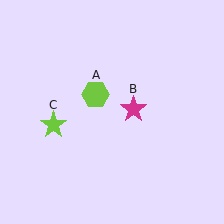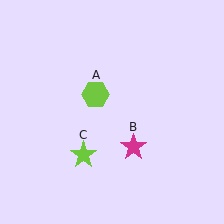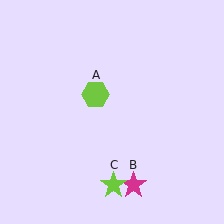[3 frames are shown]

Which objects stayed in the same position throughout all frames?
Lime hexagon (object A) remained stationary.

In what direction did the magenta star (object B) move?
The magenta star (object B) moved down.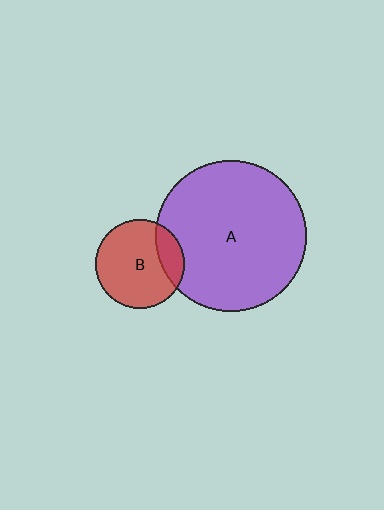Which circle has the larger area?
Circle A (purple).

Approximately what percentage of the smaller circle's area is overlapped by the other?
Approximately 20%.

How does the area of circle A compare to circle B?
Approximately 2.9 times.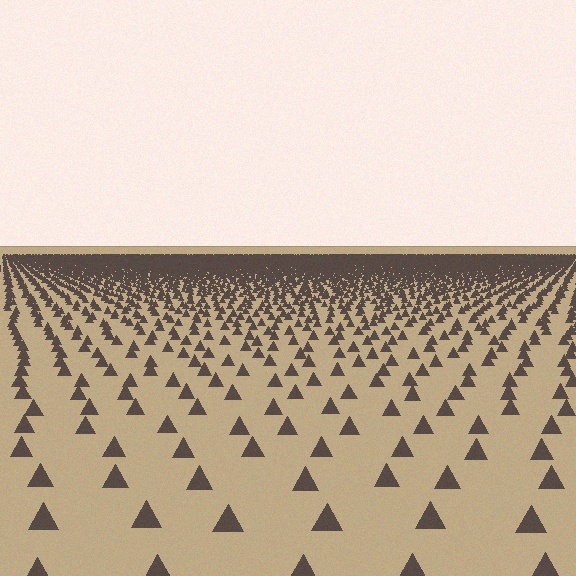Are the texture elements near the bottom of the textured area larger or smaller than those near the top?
Larger. Near the bottom, elements are closer to the viewer and appear at a bigger on-screen size.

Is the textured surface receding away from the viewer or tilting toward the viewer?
The surface is receding away from the viewer. Texture elements get smaller and denser toward the top.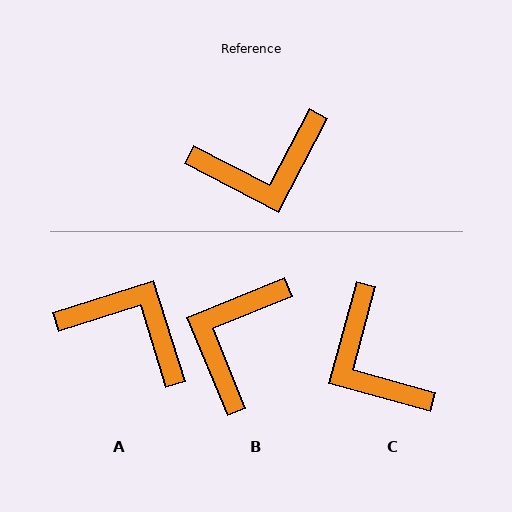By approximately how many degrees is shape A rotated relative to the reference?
Approximately 135 degrees counter-clockwise.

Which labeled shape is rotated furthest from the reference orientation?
A, about 135 degrees away.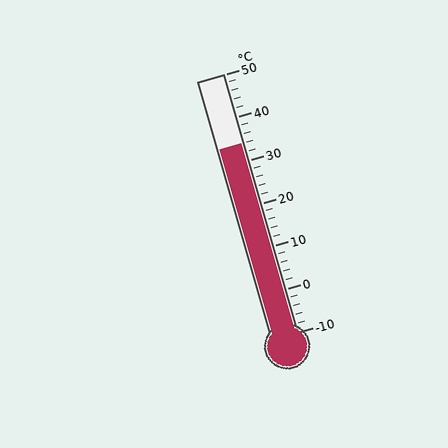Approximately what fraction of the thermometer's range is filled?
The thermometer is filled to approximately 75% of its range.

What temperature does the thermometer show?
The thermometer shows approximately 34°C.